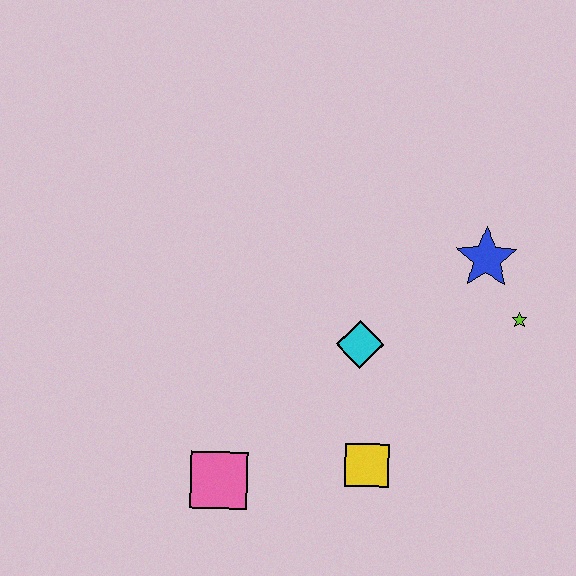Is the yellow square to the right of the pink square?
Yes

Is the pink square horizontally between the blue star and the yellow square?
No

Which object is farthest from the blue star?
The pink square is farthest from the blue star.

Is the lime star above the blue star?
No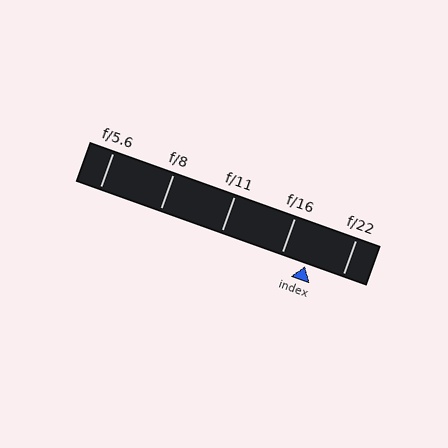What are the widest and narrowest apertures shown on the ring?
The widest aperture shown is f/5.6 and the narrowest is f/22.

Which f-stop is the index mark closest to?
The index mark is closest to f/16.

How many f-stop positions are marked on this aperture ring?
There are 5 f-stop positions marked.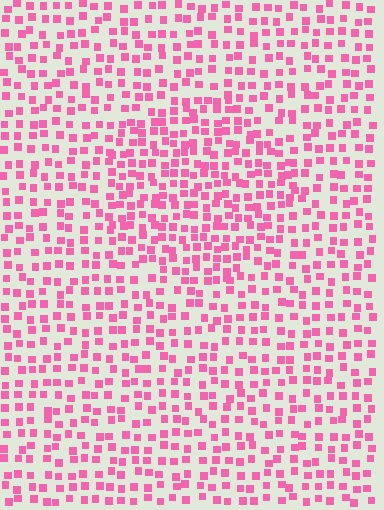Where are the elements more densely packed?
The elements are more densely packed inside the circle boundary.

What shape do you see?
I see a circle.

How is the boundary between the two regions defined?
The boundary is defined by a change in element density (approximately 1.5x ratio). All elements are the same color, size, and shape.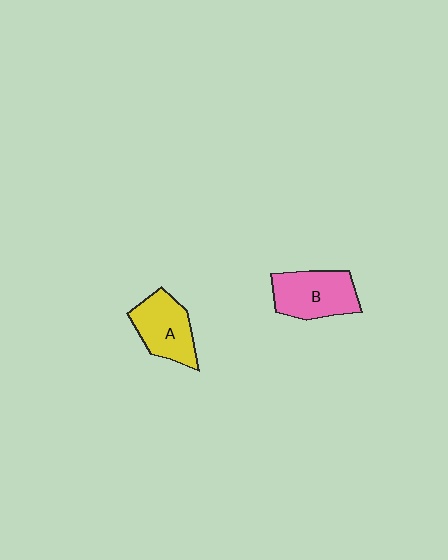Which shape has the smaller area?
Shape A (yellow).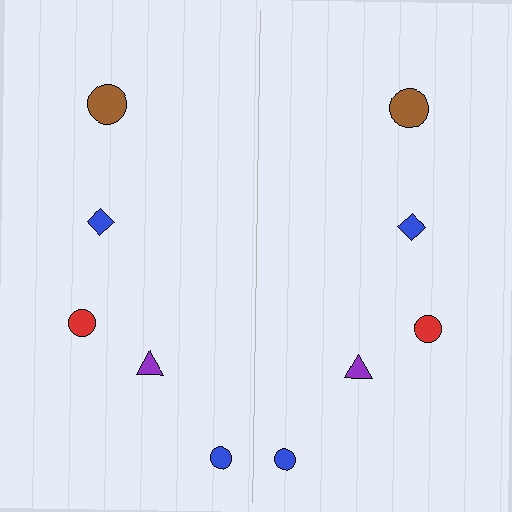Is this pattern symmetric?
Yes, this pattern has bilateral (reflection) symmetry.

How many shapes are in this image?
There are 10 shapes in this image.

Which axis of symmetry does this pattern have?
The pattern has a vertical axis of symmetry running through the center of the image.